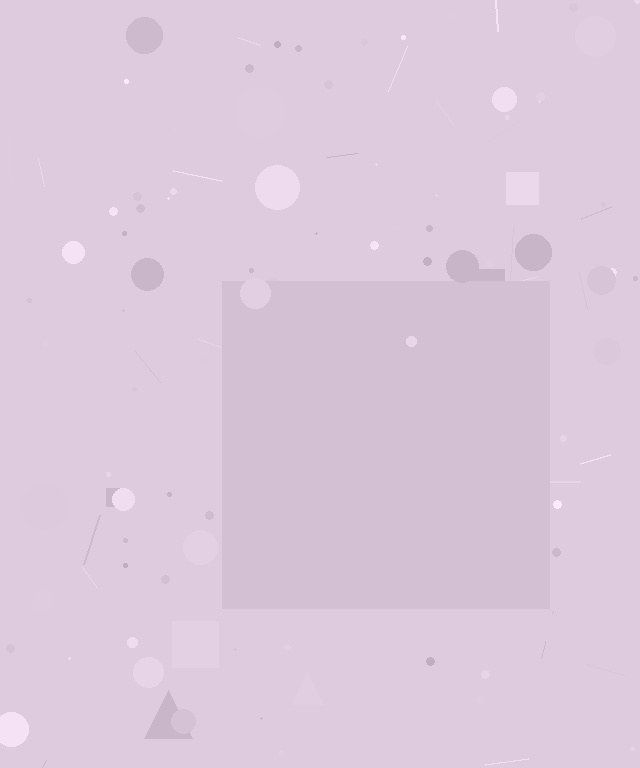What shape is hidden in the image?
A square is hidden in the image.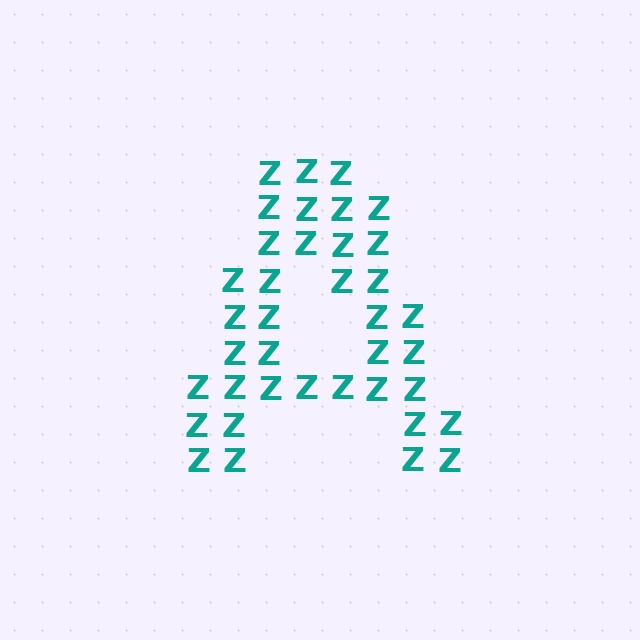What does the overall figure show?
The overall figure shows the letter A.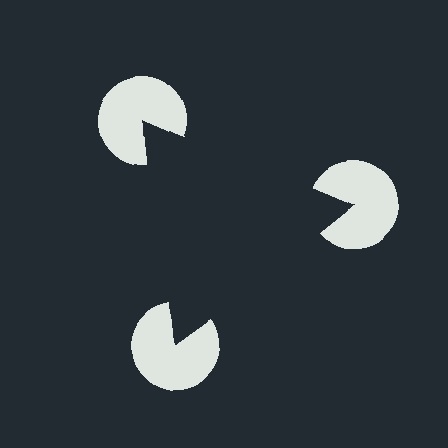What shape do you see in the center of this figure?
An illusory triangle — its edges are inferred from the aligned wedge cuts in the pac-man discs, not physically drawn.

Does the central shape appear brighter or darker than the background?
It typically appears slightly darker than the background, even though no actual brightness change is drawn.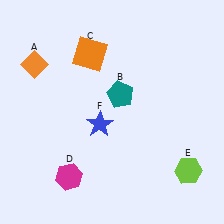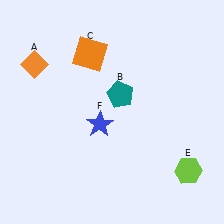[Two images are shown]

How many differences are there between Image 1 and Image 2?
There is 1 difference between the two images.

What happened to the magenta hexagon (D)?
The magenta hexagon (D) was removed in Image 2. It was in the bottom-left area of Image 1.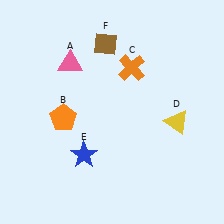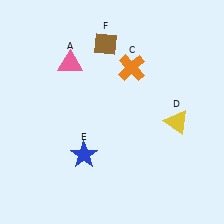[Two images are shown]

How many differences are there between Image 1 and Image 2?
There is 1 difference between the two images.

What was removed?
The orange pentagon (B) was removed in Image 2.